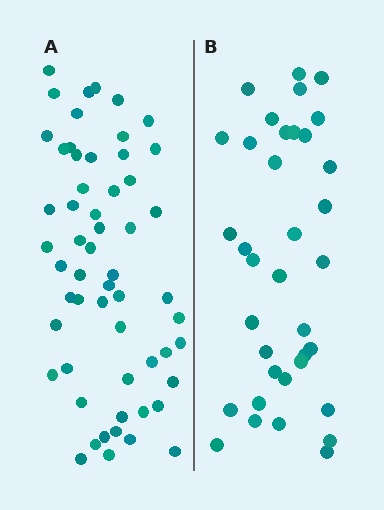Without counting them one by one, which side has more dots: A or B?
Region A (the left region) has more dots.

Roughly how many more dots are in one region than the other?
Region A has approximately 20 more dots than region B.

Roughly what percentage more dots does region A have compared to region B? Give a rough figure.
About 60% more.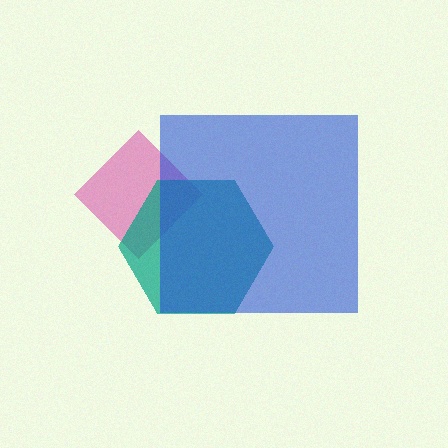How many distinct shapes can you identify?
There are 3 distinct shapes: a magenta diamond, a teal hexagon, a blue square.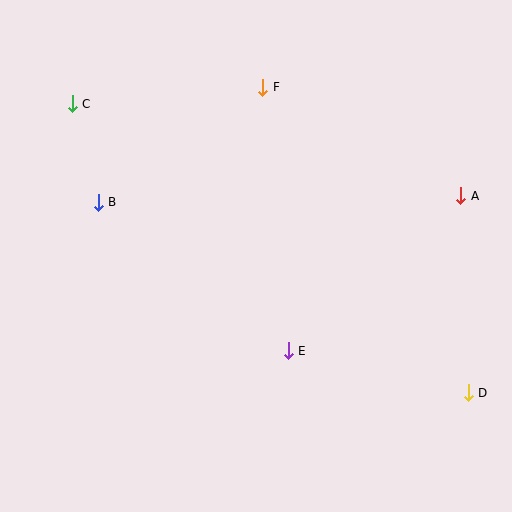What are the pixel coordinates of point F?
Point F is at (262, 87).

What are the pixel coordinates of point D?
Point D is at (468, 393).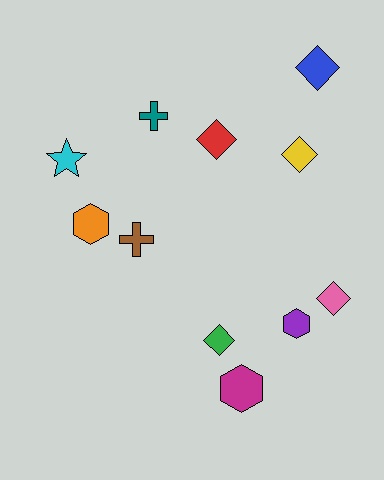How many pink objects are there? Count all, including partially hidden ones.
There is 1 pink object.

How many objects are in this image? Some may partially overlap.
There are 11 objects.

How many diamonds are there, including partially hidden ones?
There are 5 diamonds.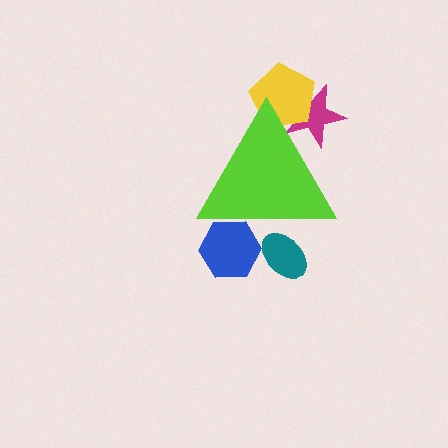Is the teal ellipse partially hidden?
Yes, the teal ellipse is partially hidden behind the lime triangle.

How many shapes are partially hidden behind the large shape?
4 shapes are partially hidden.